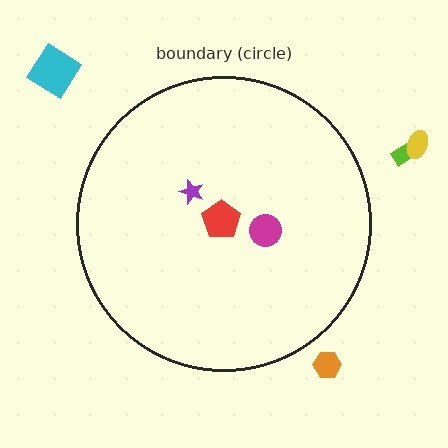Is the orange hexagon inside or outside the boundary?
Outside.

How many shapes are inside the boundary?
3 inside, 4 outside.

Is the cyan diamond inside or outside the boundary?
Outside.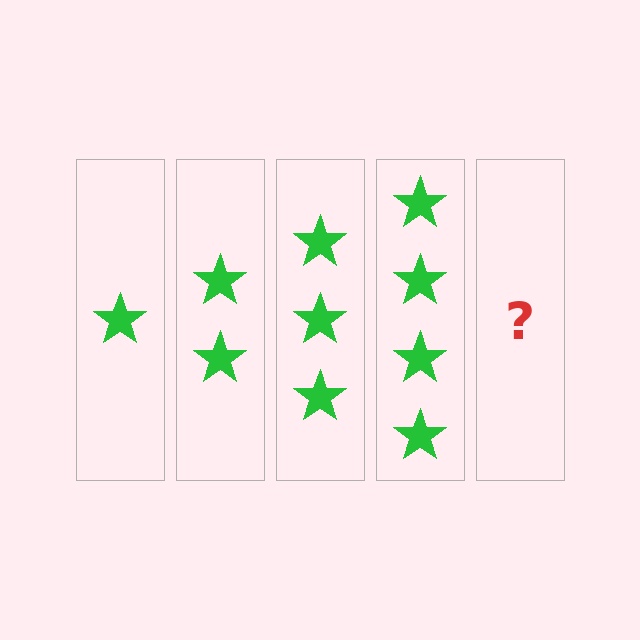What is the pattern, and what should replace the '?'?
The pattern is that each step adds one more star. The '?' should be 5 stars.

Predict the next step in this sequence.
The next step is 5 stars.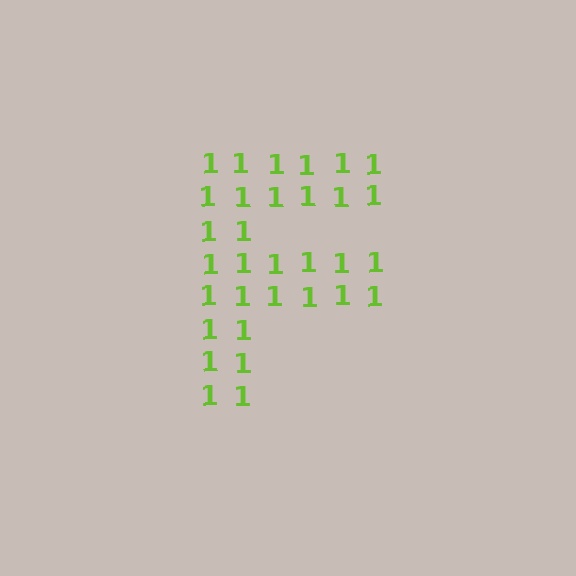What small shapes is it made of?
It is made of small digit 1's.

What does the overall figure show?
The overall figure shows the letter F.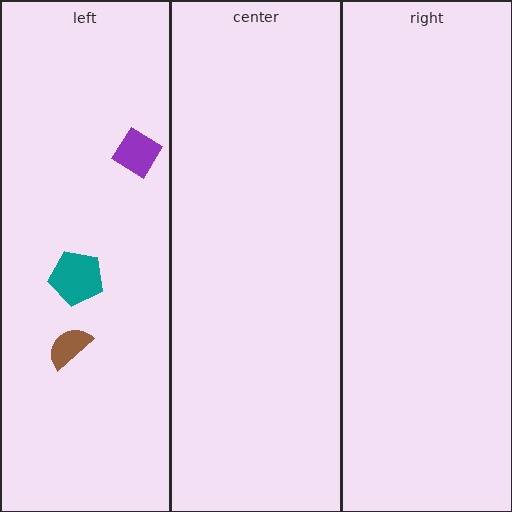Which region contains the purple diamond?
The left region.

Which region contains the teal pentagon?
The left region.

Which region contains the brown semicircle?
The left region.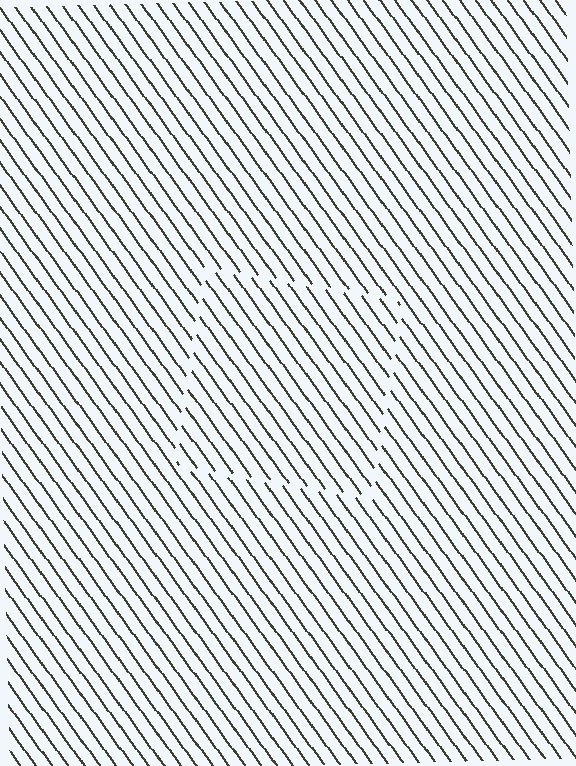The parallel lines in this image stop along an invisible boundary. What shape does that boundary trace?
An illusory square. The interior of the shape contains the same grating, shifted by half a period — the contour is defined by the phase discontinuity where line-ends from the inner and outer gratings abut.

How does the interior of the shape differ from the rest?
The interior of the shape contains the same grating, shifted by half a period — the contour is defined by the phase discontinuity where line-ends from the inner and outer gratings abut.